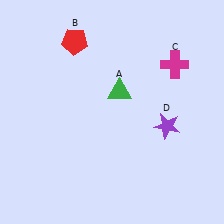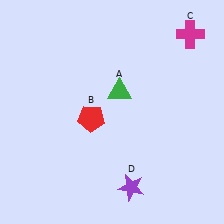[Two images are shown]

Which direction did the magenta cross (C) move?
The magenta cross (C) moved up.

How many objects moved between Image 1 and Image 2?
3 objects moved between the two images.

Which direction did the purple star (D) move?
The purple star (D) moved down.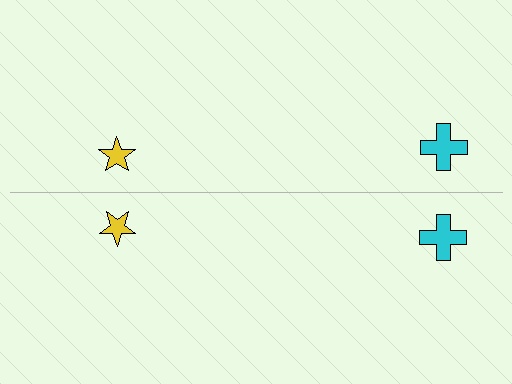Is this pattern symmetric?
Yes, this pattern has bilateral (reflection) symmetry.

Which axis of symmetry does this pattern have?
The pattern has a horizontal axis of symmetry running through the center of the image.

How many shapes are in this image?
There are 4 shapes in this image.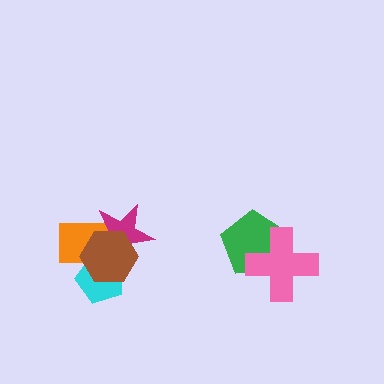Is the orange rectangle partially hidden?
Yes, it is partially covered by another shape.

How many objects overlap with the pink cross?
1 object overlaps with the pink cross.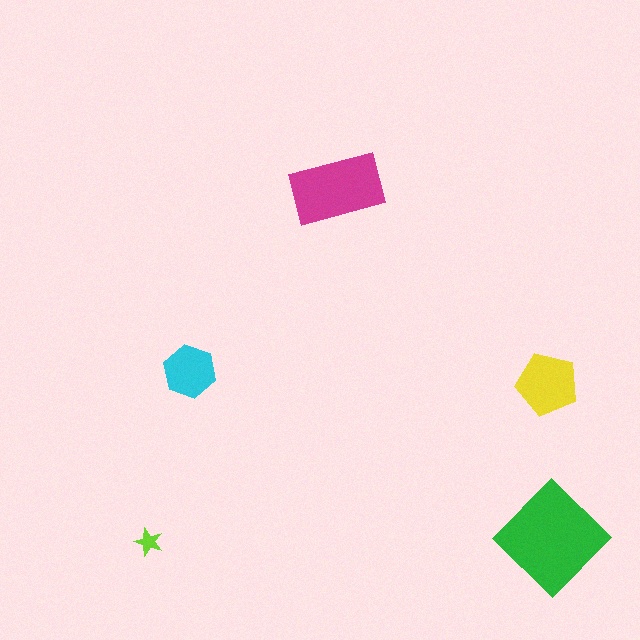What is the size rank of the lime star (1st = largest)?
5th.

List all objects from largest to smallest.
The green diamond, the magenta rectangle, the yellow pentagon, the cyan hexagon, the lime star.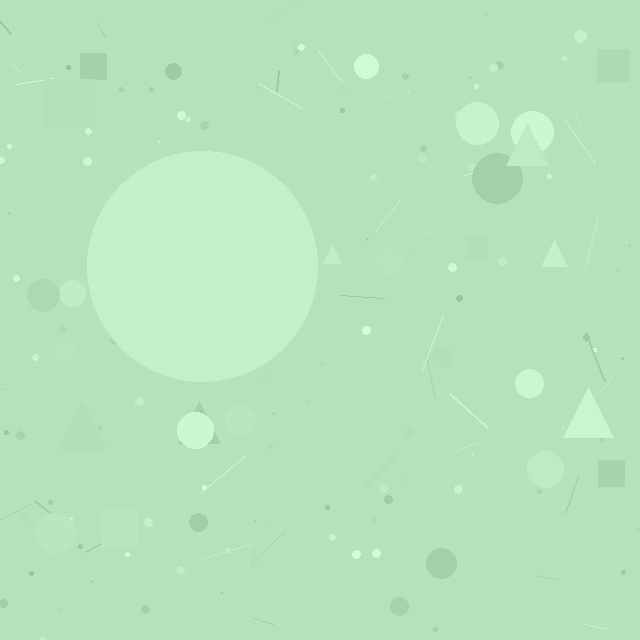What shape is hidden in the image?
A circle is hidden in the image.